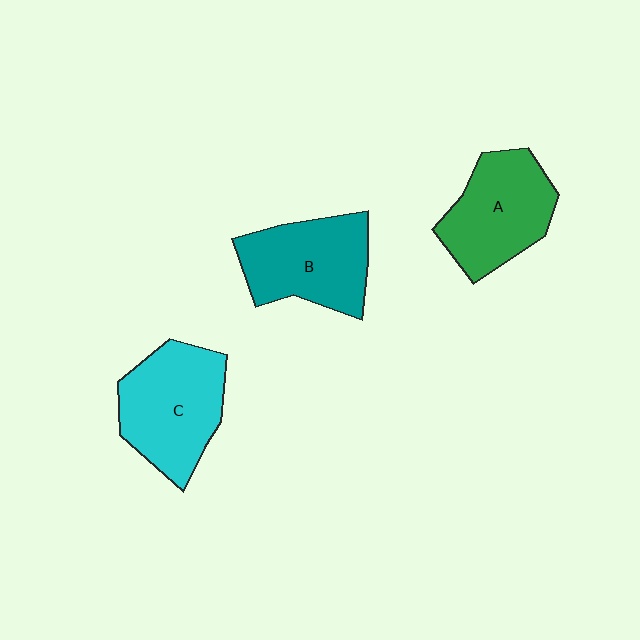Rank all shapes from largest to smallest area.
From largest to smallest: C (cyan), B (teal), A (green).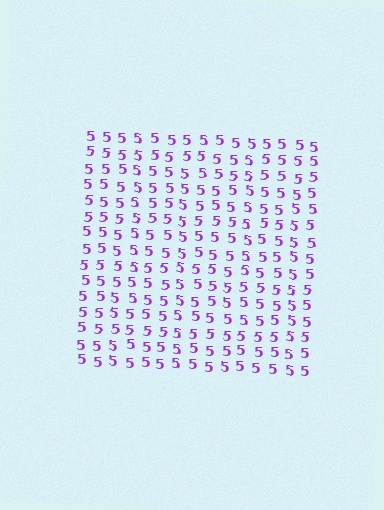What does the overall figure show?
The overall figure shows a square.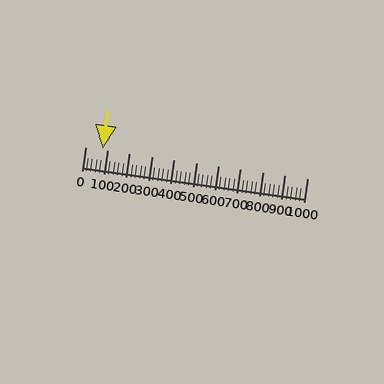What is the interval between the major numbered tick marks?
The major tick marks are spaced 100 units apart.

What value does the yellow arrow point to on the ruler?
The yellow arrow points to approximately 80.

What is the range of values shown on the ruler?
The ruler shows values from 0 to 1000.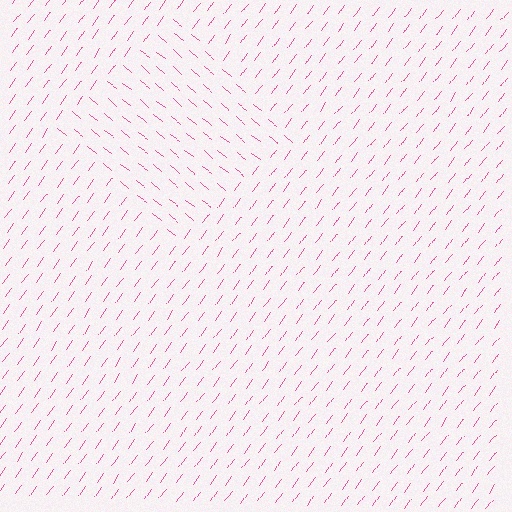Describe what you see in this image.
The image is filled with small pink line segments. A diamond region in the image has lines oriented differently from the surrounding lines, creating a visible texture boundary.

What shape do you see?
I see a diamond.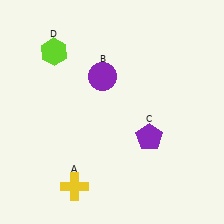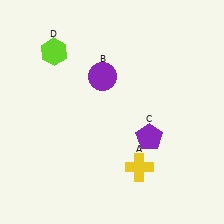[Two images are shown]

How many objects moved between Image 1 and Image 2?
1 object moved between the two images.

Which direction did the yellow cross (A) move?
The yellow cross (A) moved right.